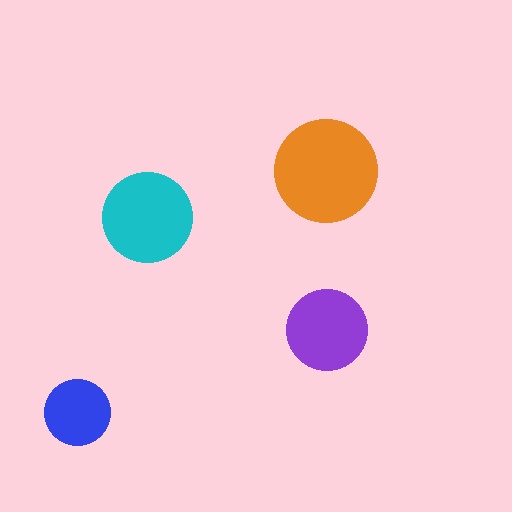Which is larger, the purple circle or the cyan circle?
The cyan one.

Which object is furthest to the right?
The purple circle is rightmost.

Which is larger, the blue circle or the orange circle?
The orange one.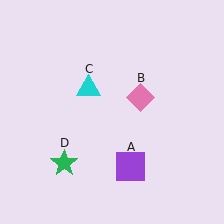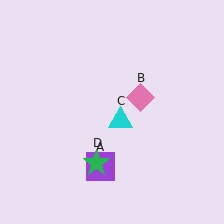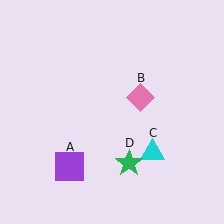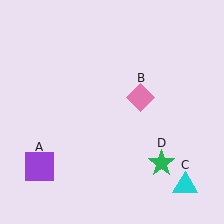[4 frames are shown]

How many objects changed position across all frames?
3 objects changed position: purple square (object A), cyan triangle (object C), green star (object D).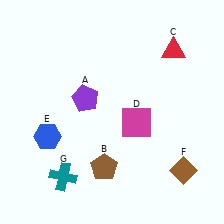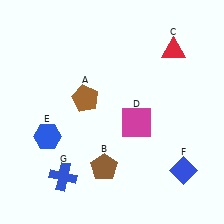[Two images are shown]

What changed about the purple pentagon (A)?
In Image 1, A is purple. In Image 2, it changed to brown.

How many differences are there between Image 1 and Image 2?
There are 3 differences between the two images.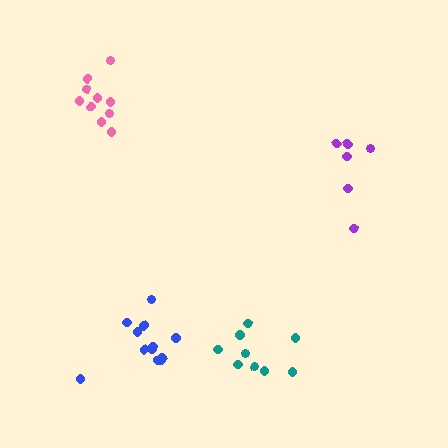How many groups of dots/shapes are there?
There are 4 groups.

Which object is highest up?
The pink cluster is topmost.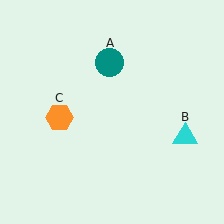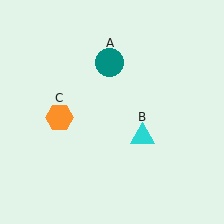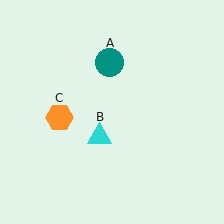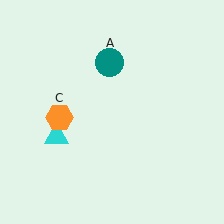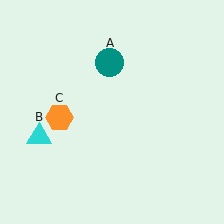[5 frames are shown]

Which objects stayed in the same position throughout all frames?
Teal circle (object A) and orange hexagon (object C) remained stationary.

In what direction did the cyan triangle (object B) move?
The cyan triangle (object B) moved left.